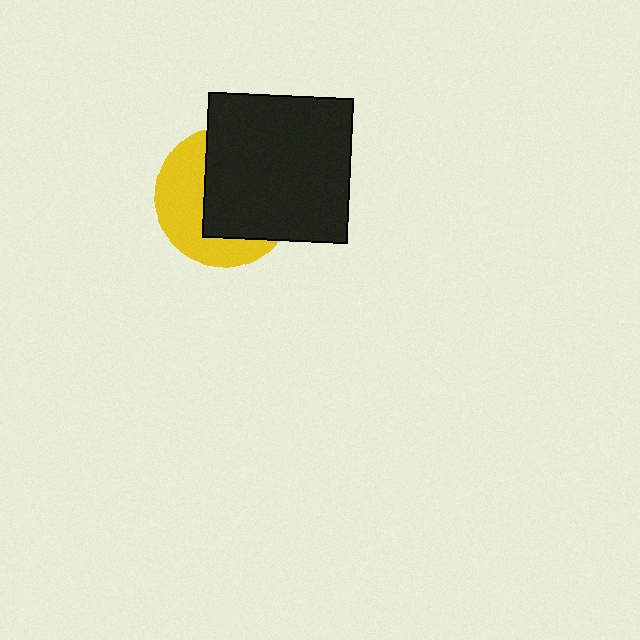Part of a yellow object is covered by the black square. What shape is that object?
It is a circle.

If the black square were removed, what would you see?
You would see the complete yellow circle.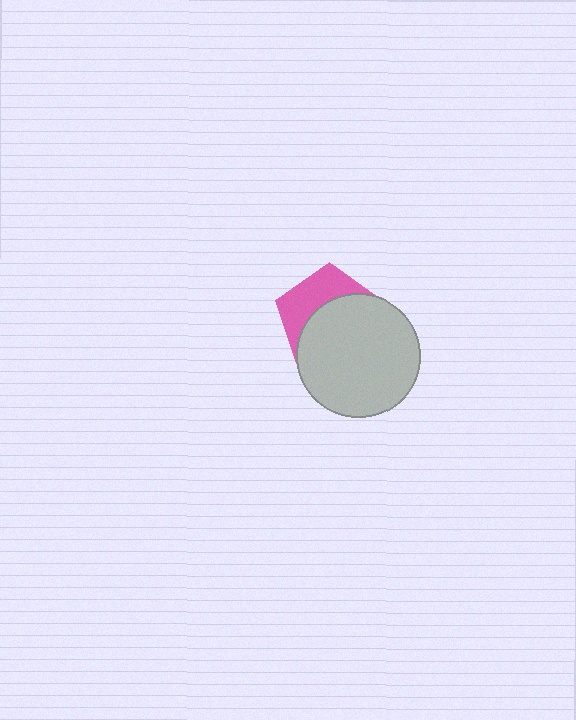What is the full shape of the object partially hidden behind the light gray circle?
The partially hidden object is a pink pentagon.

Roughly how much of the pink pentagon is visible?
A small part of it is visible (roughly 39%).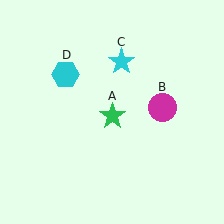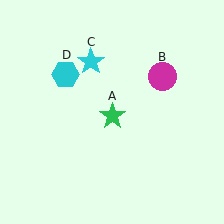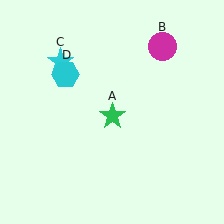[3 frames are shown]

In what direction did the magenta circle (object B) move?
The magenta circle (object B) moved up.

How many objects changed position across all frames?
2 objects changed position: magenta circle (object B), cyan star (object C).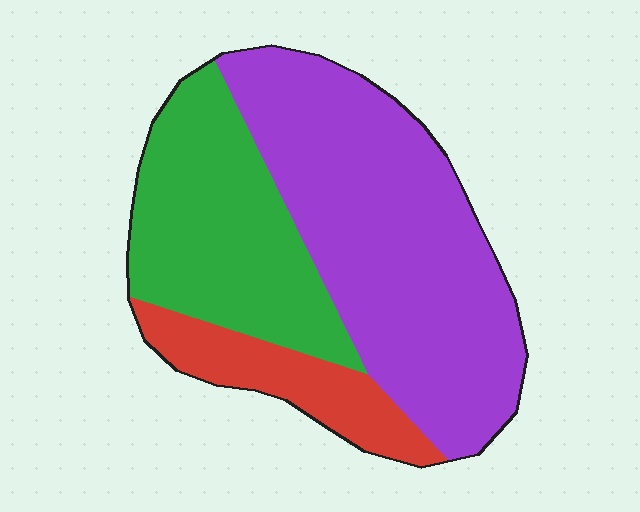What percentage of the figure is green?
Green takes up between a quarter and a half of the figure.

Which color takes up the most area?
Purple, at roughly 55%.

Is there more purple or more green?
Purple.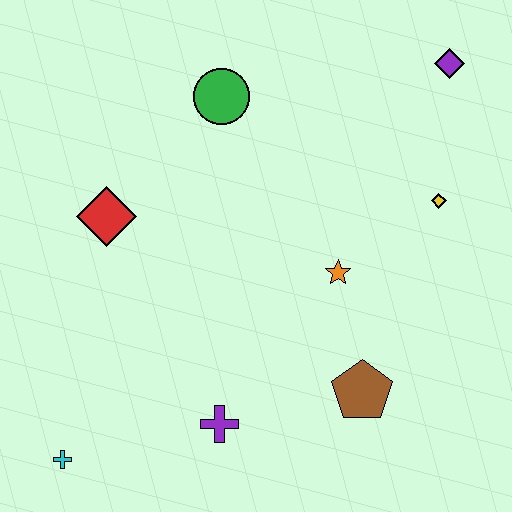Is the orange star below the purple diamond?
Yes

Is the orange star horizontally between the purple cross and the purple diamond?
Yes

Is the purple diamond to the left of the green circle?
No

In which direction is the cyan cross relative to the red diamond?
The cyan cross is below the red diamond.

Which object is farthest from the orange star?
The cyan cross is farthest from the orange star.